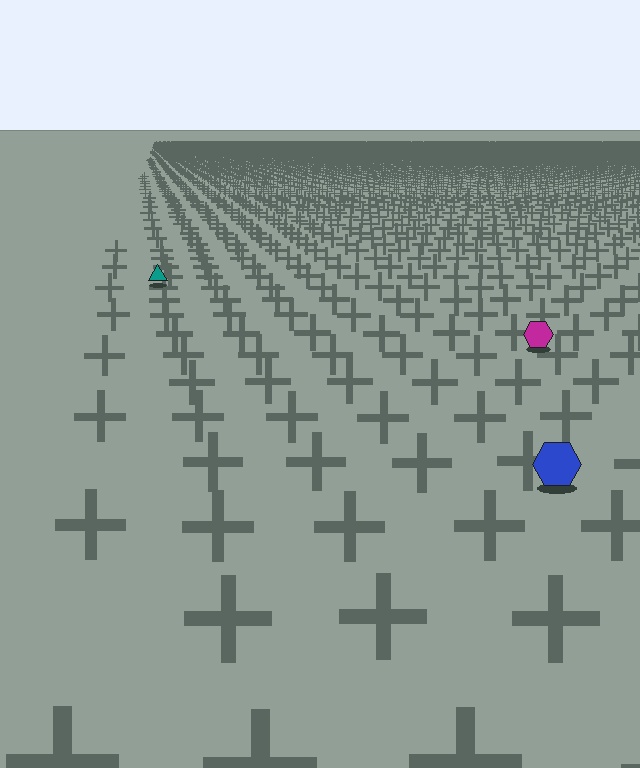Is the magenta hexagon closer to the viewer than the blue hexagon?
No. The blue hexagon is closer — you can tell from the texture gradient: the ground texture is coarser near it.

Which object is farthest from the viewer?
The teal triangle is farthest from the viewer. It appears smaller and the ground texture around it is denser.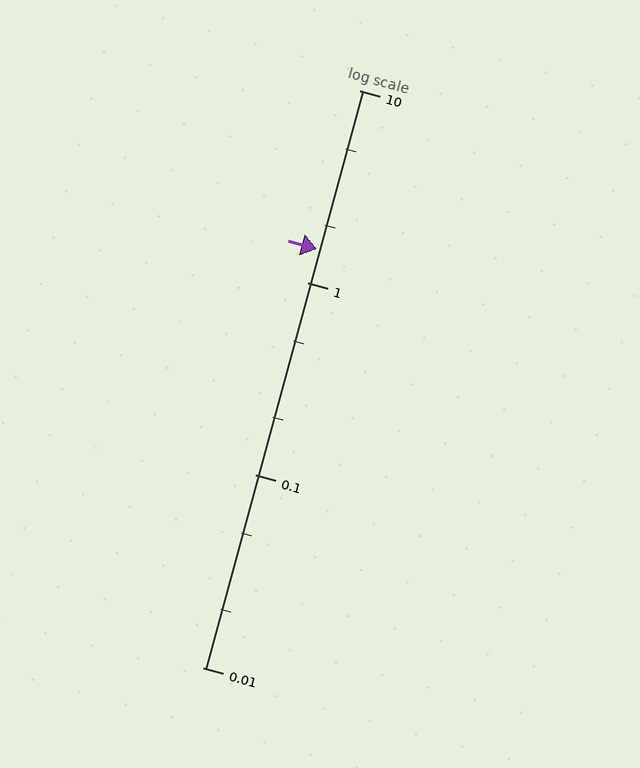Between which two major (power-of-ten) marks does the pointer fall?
The pointer is between 1 and 10.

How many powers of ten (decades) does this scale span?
The scale spans 3 decades, from 0.01 to 10.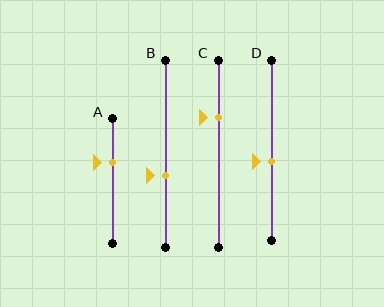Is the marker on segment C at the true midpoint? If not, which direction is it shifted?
No, the marker on segment C is shifted upward by about 19% of the segment length.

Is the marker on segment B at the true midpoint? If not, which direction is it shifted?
No, the marker on segment B is shifted downward by about 12% of the segment length.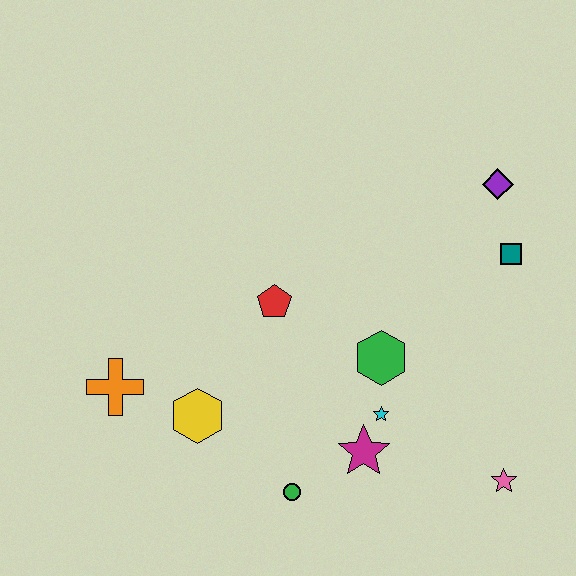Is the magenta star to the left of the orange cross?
No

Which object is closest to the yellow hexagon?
The orange cross is closest to the yellow hexagon.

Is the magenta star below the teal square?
Yes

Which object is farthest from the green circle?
The purple diamond is farthest from the green circle.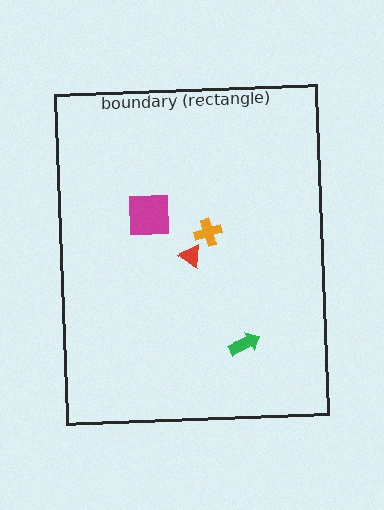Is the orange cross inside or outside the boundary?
Inside.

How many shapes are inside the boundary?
4 inside, 0 outside.